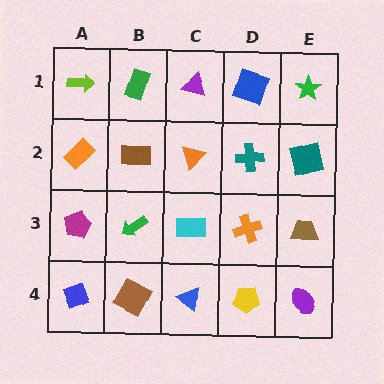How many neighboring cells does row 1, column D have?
3.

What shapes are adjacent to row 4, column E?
A brown trapezoid (row 3, column E), a yellow pentagon (row 4, column D).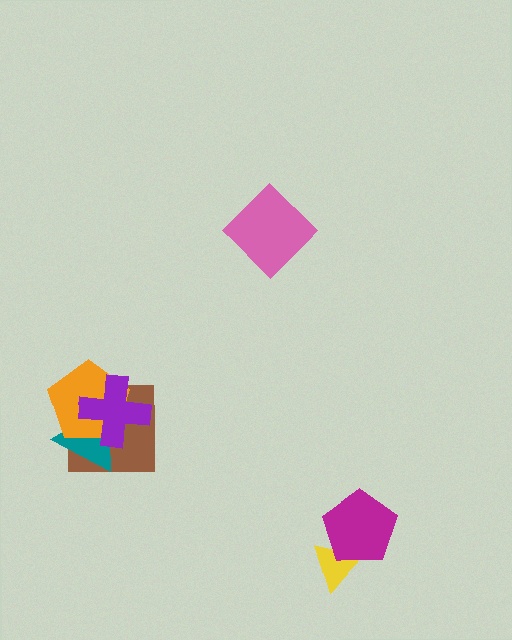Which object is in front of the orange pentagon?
The purple cross is in front of the orange pentagon.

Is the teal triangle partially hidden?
Yes, it is partially covered by another shape.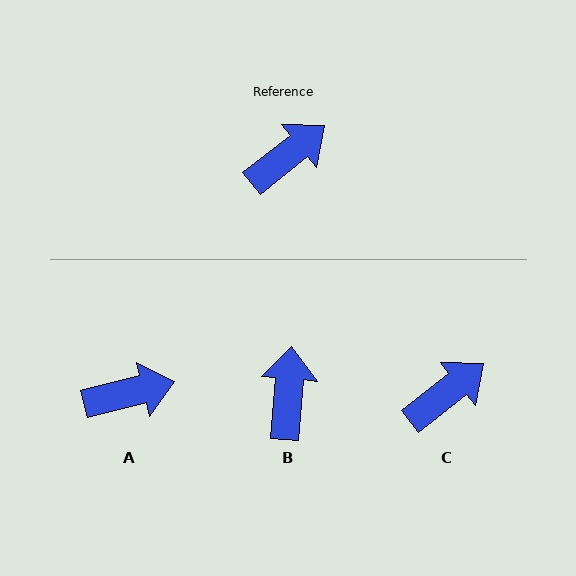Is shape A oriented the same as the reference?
No, it is off by about 24 degrees.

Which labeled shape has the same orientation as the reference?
C.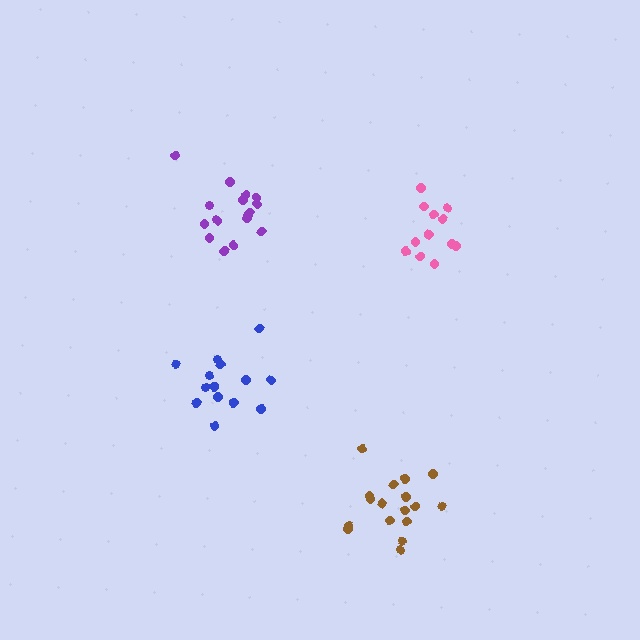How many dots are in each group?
Group 1: 14 dots, Group 2: 17 dots, Group 3: 17 dots, Group 4: 12 dots (60 total).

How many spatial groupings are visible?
There are 4 spatial groupings.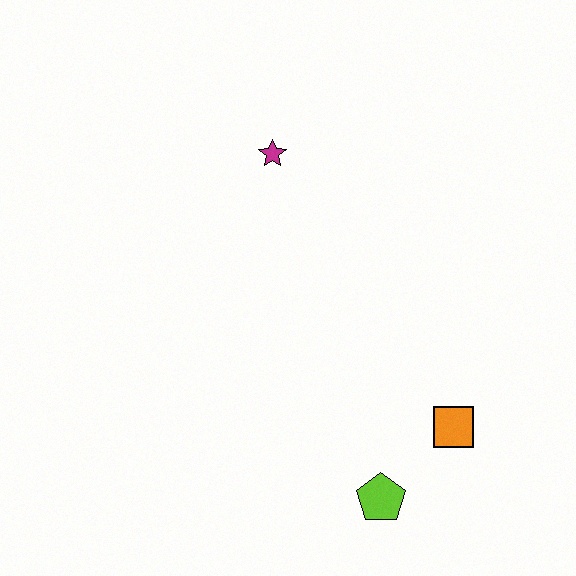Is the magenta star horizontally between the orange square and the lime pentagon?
No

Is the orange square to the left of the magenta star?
No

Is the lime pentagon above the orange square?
No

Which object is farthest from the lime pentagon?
The magenta star is farthest from the lime pentagon.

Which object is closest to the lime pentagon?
The orange square is closest to the lime pentagon.